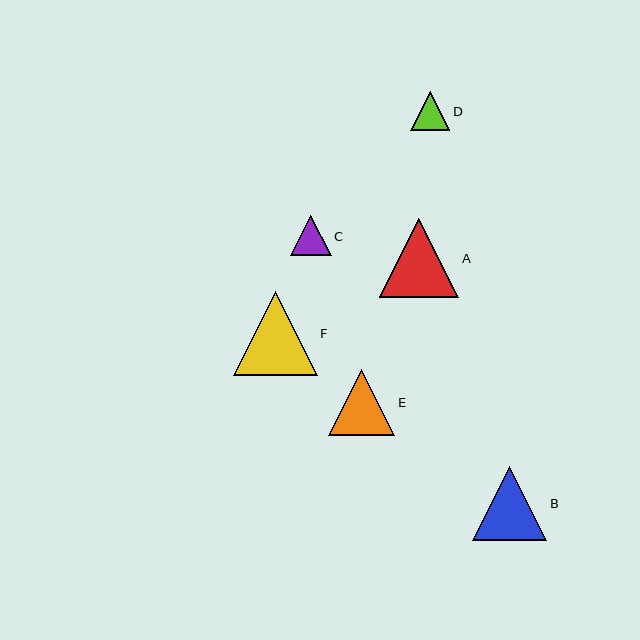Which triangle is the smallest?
Triangle D is the smallest with a size of approximately 39 pixels.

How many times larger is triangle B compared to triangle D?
Triangle B is approximately 1.9 times the size of triangle D.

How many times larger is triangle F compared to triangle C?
Triangle F is approximately 2.1 times the size of triangle C.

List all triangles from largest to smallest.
From largest to smallest: F, A, B, E, C, D.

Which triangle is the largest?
Triangle F is the largest with a size of approximately 84 pixels.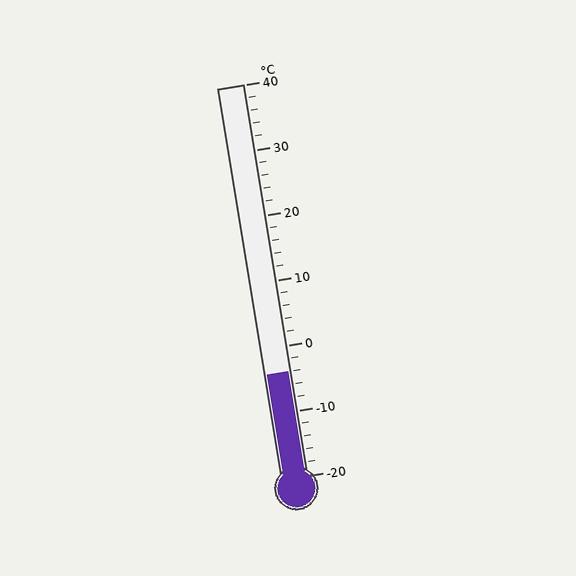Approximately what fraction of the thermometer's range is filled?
The thermometer is filled to approximately 25% of its range.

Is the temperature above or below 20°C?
The temperature is below 20°C.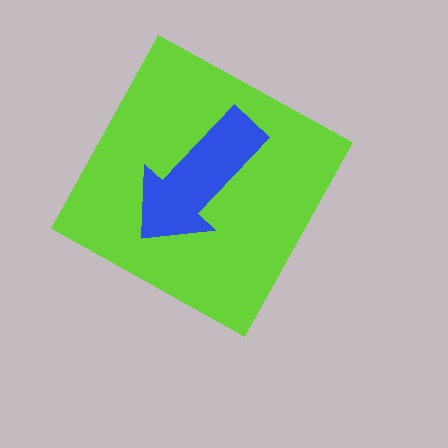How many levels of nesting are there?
2.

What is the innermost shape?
The blue arrow.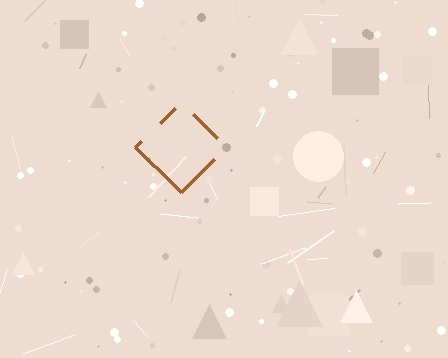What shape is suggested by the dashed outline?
The dashed outline suggests a diamond.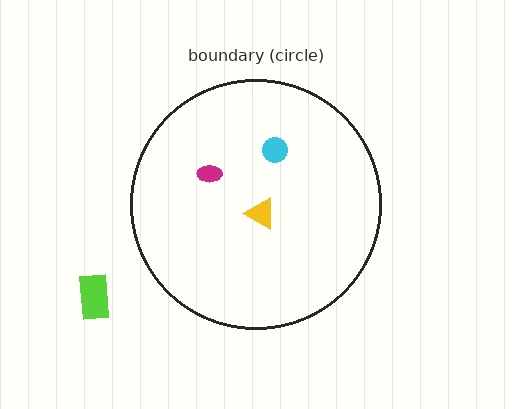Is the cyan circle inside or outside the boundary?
Inside.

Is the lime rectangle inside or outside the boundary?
Outside.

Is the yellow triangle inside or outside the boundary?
Inside.